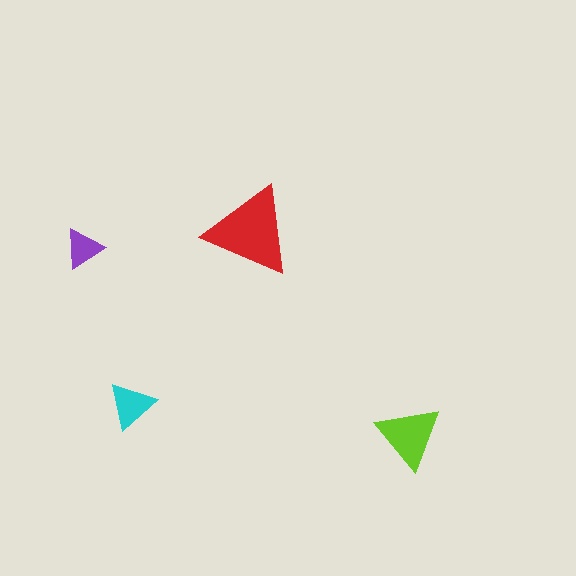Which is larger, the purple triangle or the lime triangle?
The lime one.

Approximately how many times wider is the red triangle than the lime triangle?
About 1.5 times wider.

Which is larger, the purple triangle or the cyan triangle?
The cyan one.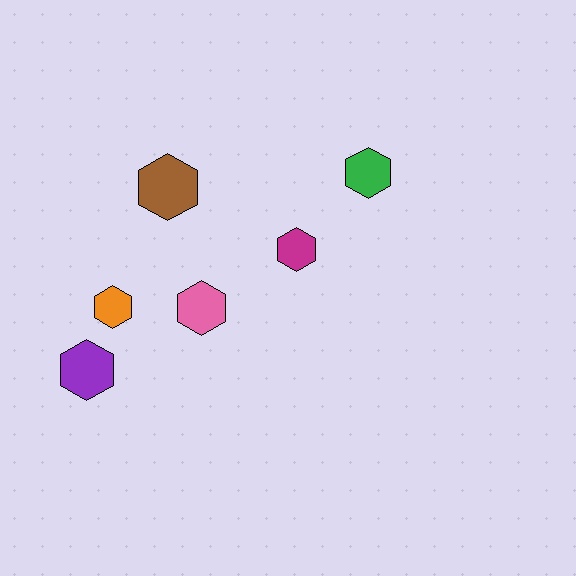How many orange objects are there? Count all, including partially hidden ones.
There is 1 orange object.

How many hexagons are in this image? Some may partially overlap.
There are 6 hexagons.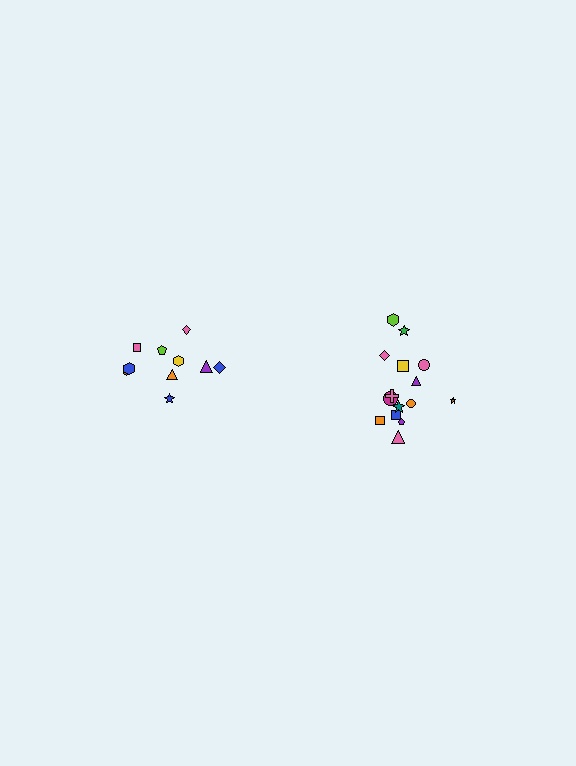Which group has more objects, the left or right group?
The right group.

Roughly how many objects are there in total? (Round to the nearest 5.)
Roughly 25 objects in total.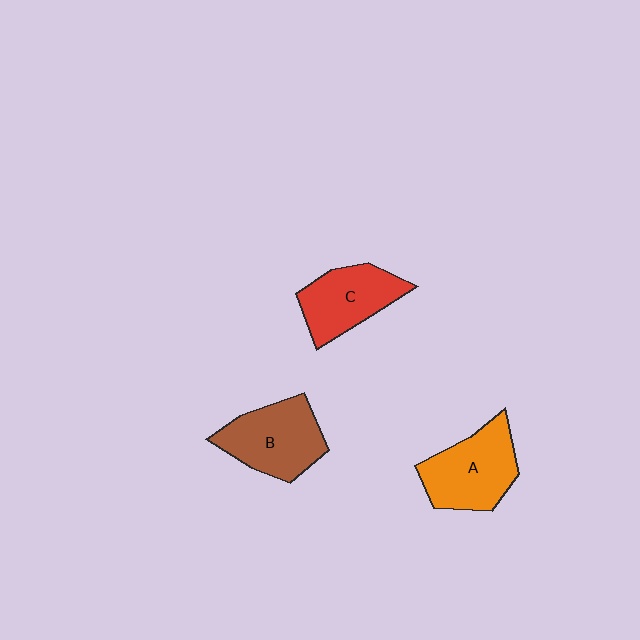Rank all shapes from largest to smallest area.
From largest to smallest: A (orange), B (brown), C (red).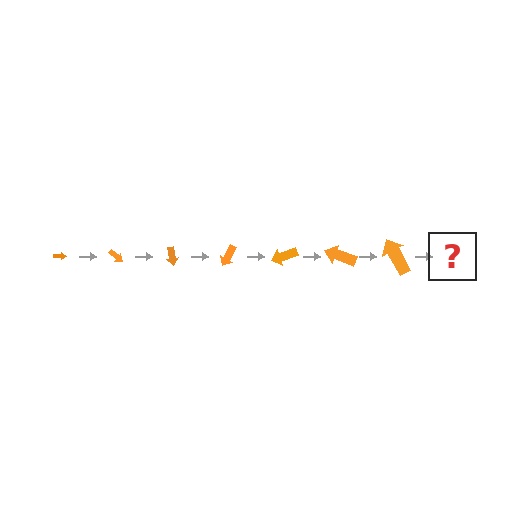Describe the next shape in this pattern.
It should be an arrow, larger than the previous one and rotated 280 degrees from the start.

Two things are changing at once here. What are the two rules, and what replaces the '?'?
The two rules are that the arrow grows larger each step and it rotates 40 degrees each step. The '?' should be an arrow, larger than the previous one and rotated 280 degrees from the start.